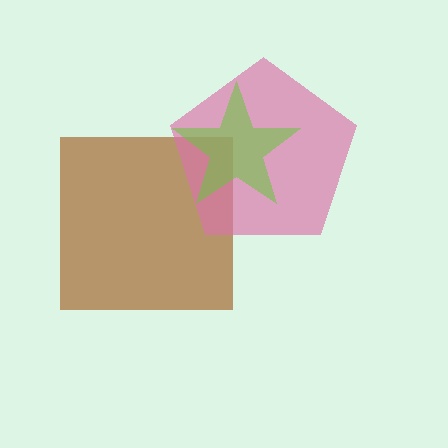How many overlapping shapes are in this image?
There are 3 overlapping shapes in the image.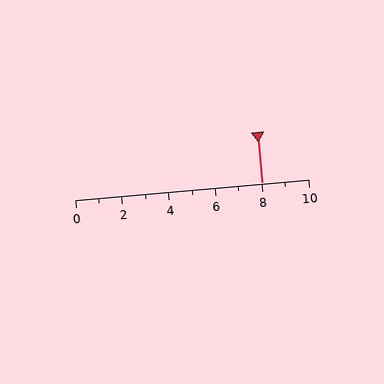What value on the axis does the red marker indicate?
The marker indicates approximately 8.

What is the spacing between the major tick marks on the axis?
The major ticks are spaced 2 apart.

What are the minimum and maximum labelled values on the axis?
The axis runs from 0 to 10.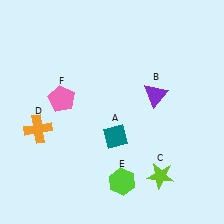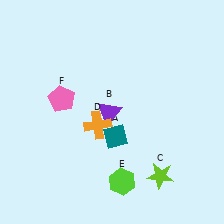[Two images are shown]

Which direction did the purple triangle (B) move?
The purple triangle (B) moved left.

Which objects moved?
The objects that moved are: the purple triangle (B), the orange cross (D).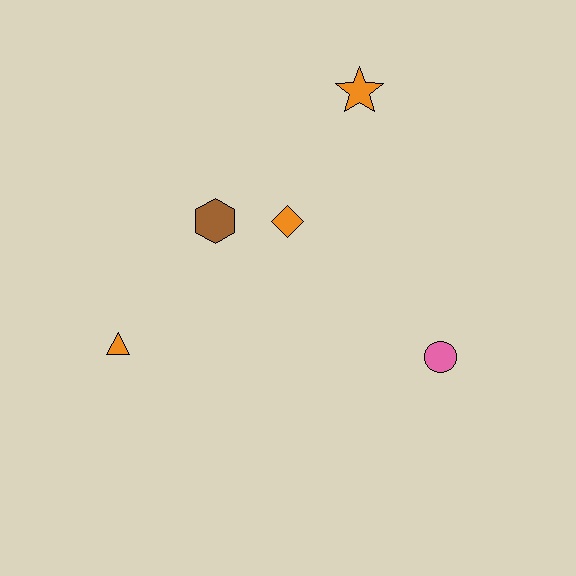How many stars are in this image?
There is 1 star.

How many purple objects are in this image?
There are no purple objects.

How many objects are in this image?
There are 5 objects.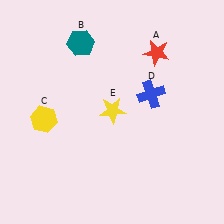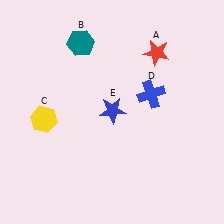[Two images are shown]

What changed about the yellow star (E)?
In Image 1, E is yellow. In Image 2, it changed to blue.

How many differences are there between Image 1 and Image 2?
There is 1 difference between the two images.